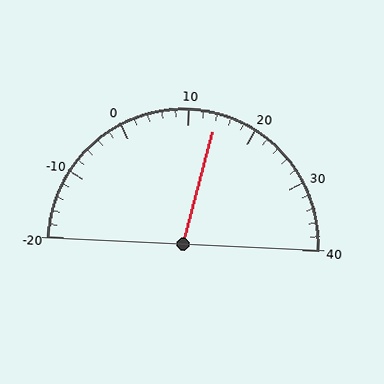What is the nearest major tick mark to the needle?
The nearest major tick mark is 10.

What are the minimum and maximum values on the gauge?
The gauge ranges from -20 to 40.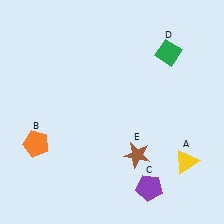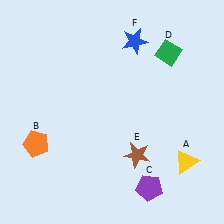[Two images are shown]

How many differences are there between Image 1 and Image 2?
There is 1 difference between the two images.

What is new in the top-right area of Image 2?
A blue star (F) was added in the top-right area of Image 2.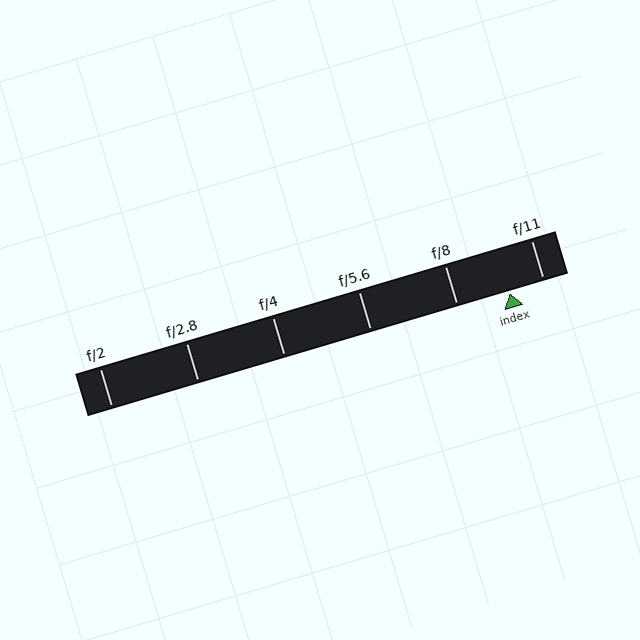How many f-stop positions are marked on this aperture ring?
There are 6 f-stop positions marked.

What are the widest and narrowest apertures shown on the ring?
The widest aperture shown is f/2 and the narrowest is f/11.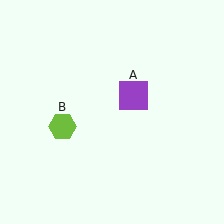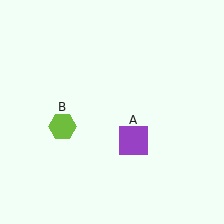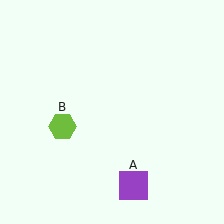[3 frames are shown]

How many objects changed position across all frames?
1 object changed position: purple square (object A).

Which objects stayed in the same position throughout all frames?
Lime hexagon (object B) remained stationary.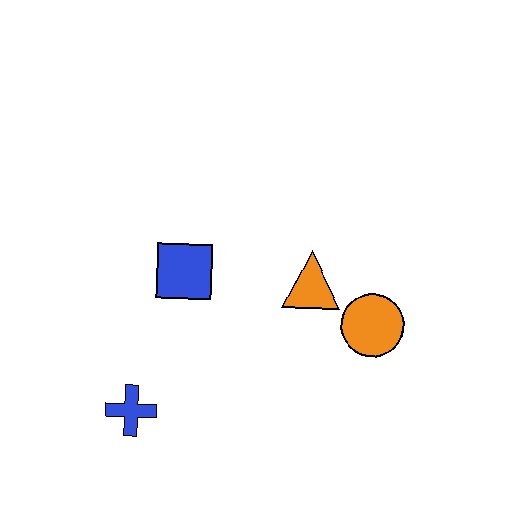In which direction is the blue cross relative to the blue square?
The blue cross is below the blue square.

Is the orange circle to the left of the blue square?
No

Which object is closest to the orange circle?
The orange triangle is closest to the orange circle.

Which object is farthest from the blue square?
The orange circle is farthest from the blue square.